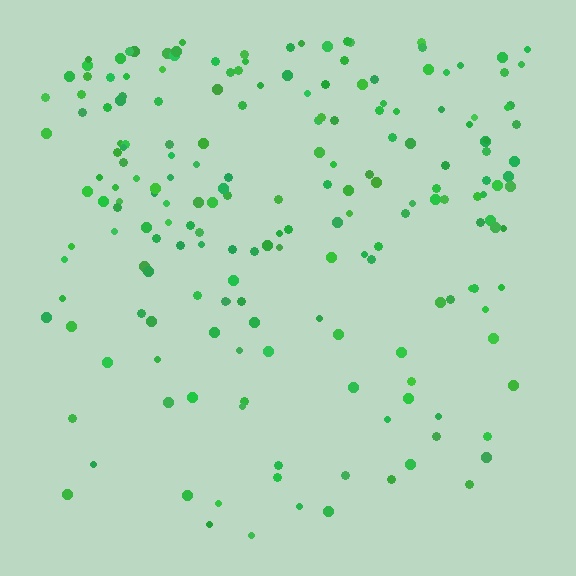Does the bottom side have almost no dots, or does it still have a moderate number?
Still a moderate number, just noticeably fewer than the top.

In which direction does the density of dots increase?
From bottom to top, with the top side densest.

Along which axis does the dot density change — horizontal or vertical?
Vertical.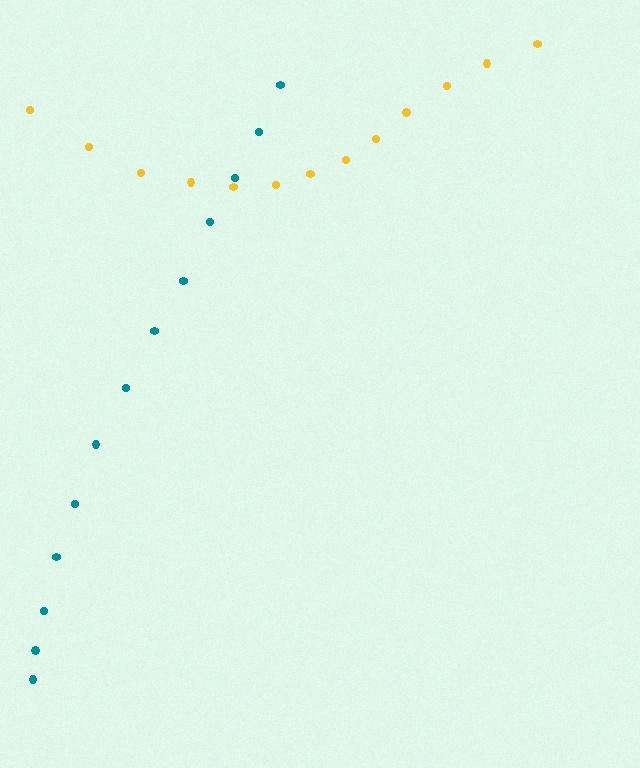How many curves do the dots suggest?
There are 2 distinct paths.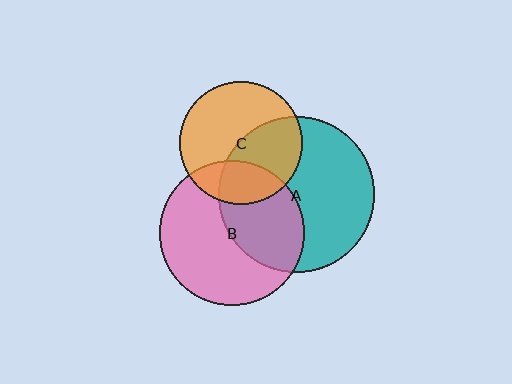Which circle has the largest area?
Circle A (teal).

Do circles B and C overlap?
Yes.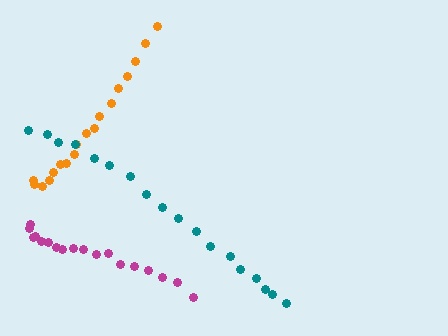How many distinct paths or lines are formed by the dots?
There are 3 distinct paths.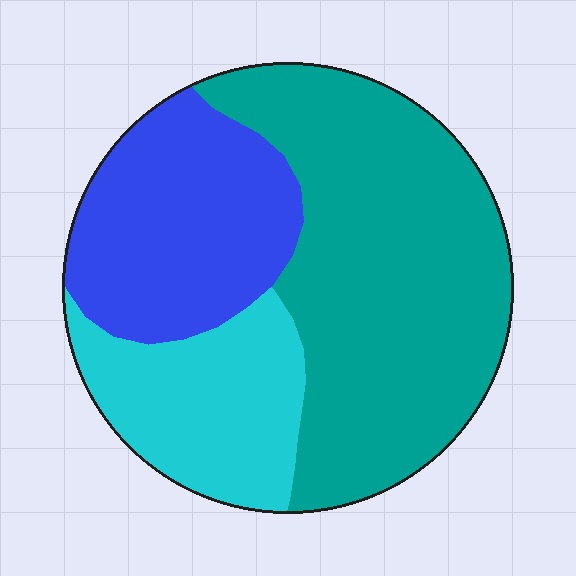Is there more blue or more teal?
Teal.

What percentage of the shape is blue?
Blue takes up about one quarter (1/4) of the shape.